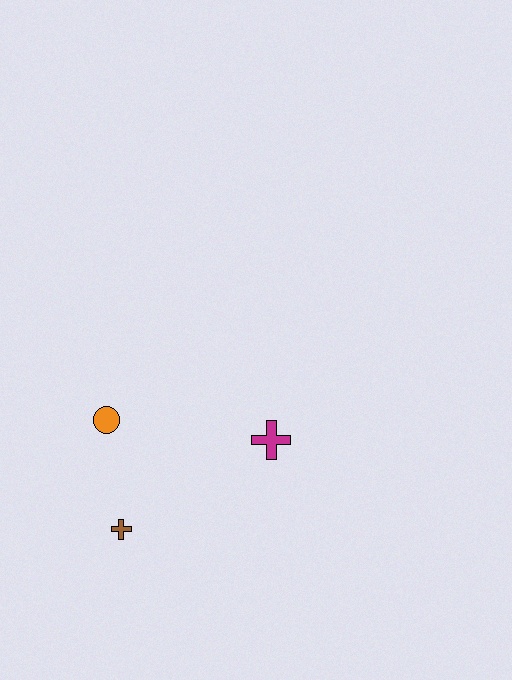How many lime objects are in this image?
There are no lime objects.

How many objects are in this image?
There are 3 objects.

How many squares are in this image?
There are no squares.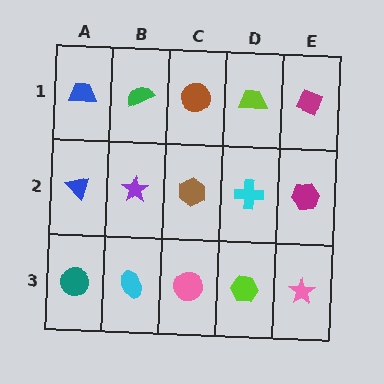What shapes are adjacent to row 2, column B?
A green semicircle (row 1, column B), a cyan ellipse (row 3, column B), a blue triangle (row 2, column A), a brown hexagon (row 2, column C).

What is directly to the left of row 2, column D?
A brown hexagon.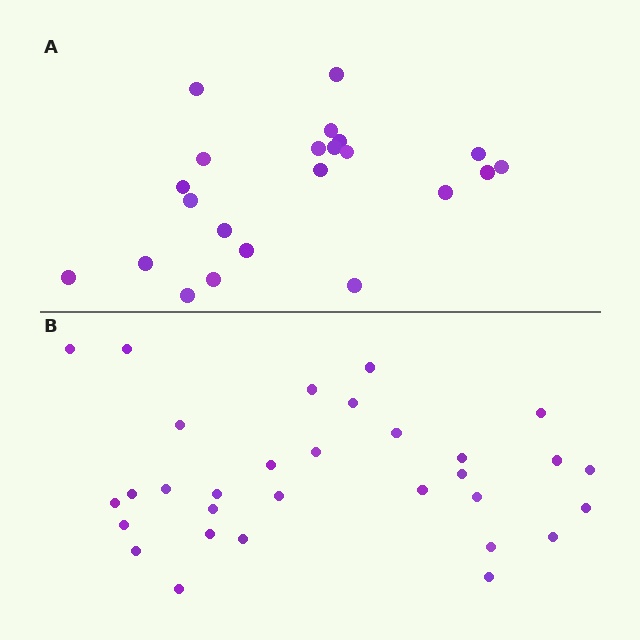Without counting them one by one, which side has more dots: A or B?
Region B (the bottom region) has more dots.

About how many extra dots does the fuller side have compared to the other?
Region B has roughly 8 or so more dots than region A.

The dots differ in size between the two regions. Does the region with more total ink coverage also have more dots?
No. Region A has more total ink coverage because its dots are larger, but region B actually contains more individual dots. Total area can be misleading — the number of items is what matters here.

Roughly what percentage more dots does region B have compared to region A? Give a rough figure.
About 40% more.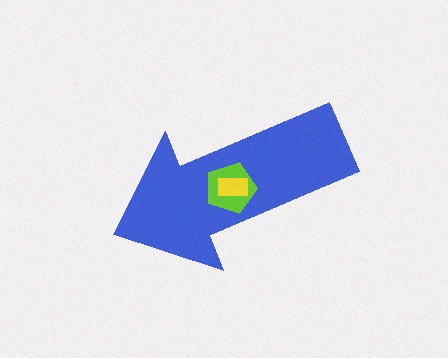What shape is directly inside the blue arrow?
The lime pentagon.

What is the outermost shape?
The blue arrow.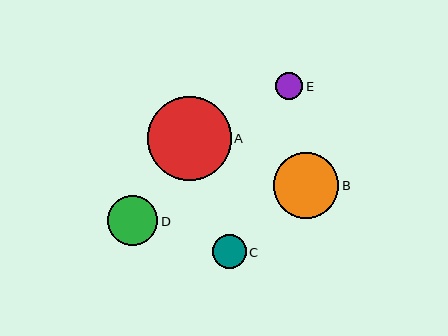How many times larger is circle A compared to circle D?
Circle A is approximately 1.7 times the size of circle D.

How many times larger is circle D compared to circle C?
Circle D is approximately 1.5 times the size of circle C.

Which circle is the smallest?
Circle E is the smallest with a size of approximately 28 pixels.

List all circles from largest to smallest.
From largest to smallest: A, B, D, C, E.